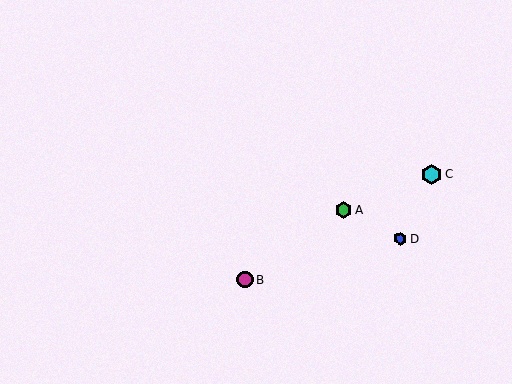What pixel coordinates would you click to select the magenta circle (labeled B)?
Click at (245, 280) to select the magenta circle B.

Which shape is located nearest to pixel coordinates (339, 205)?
The green hexagon (labeled A) at (343, 210) is nearest to that location.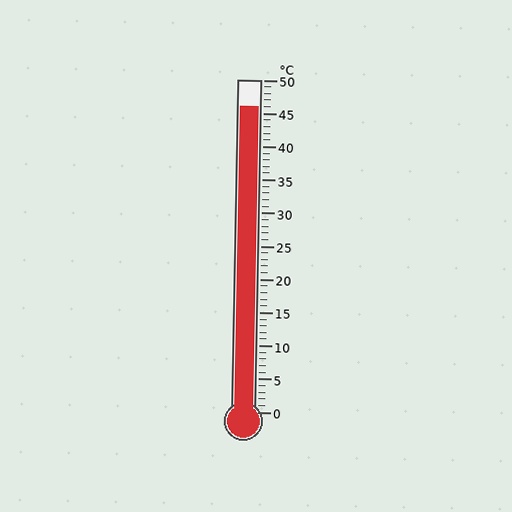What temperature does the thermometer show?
The thermometer shows approximately 46°C.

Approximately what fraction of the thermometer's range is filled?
The thermometer is filled to approximately 90% of its range.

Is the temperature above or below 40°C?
The temperature is above 40°C.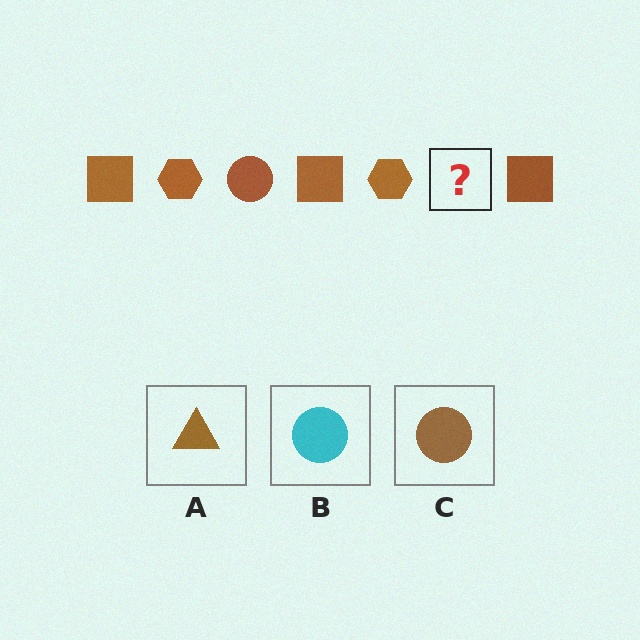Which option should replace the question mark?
Option C.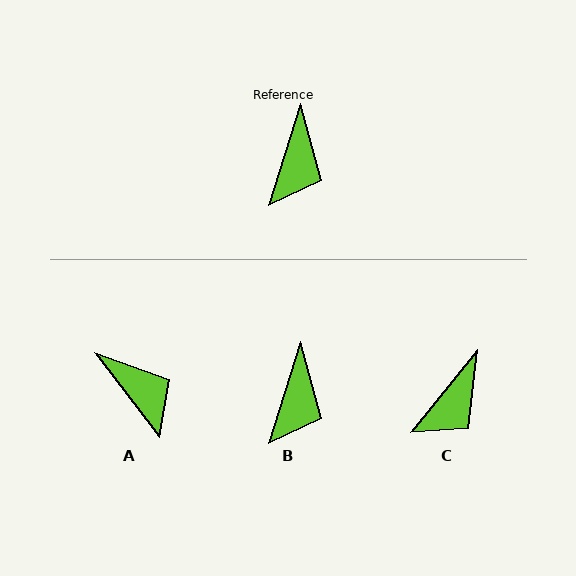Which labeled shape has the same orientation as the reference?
B.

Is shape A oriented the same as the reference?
No, it is off by about 55 degrees.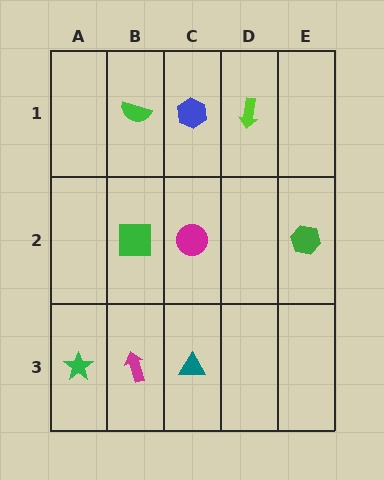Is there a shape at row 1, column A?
No, that cell is empty.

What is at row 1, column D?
A lime arrow.